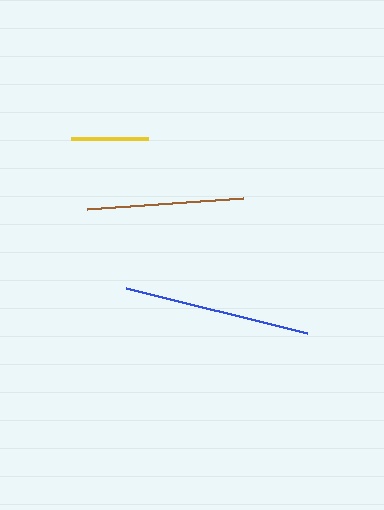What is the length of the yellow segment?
The yellow segment is approximately 76 pixels long.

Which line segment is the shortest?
The yellow line is the shortest at approximately 76 pixels.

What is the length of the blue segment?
The blue segment is approximately 186 pixels long.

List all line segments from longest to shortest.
From longest to shortest: blue, brown, yellow.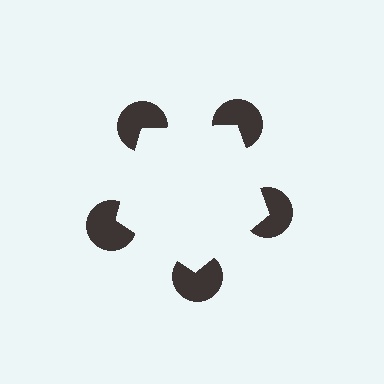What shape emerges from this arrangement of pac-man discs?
An illusory pentagon — its edges are inferred from the aligned wedge cuts in the pac-man discs, not physically drawn.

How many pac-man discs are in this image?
There are 5 — one at each vertex of the illusory pentagon.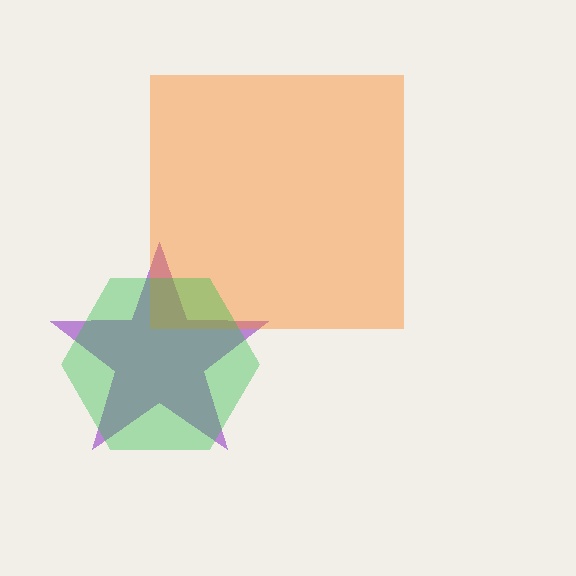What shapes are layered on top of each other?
The layered shapes are: a purple star, an orange square, a green hexagon.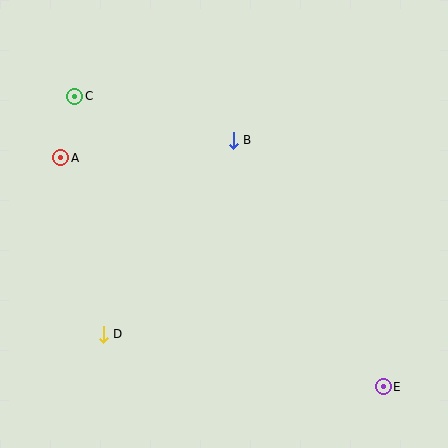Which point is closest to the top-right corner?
Point B is closest to the top-right corner.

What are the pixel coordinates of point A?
Point A is at (61, 158).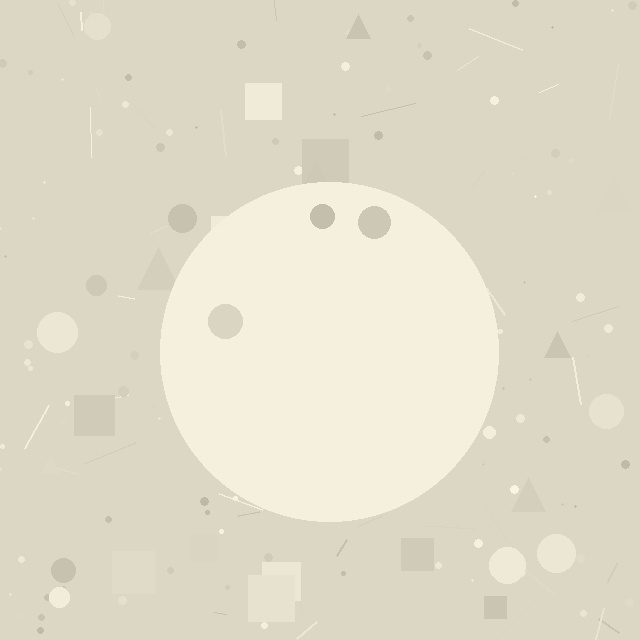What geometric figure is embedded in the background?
A circle is embedded in the background.